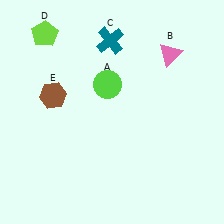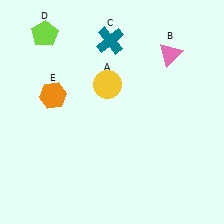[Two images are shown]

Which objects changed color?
A changed from lime to yellow. E changed from brown to orange.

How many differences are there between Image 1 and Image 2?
There are 2 differences between the two images.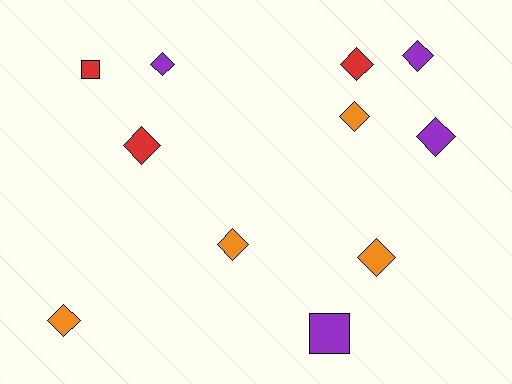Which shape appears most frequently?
Diamond, with 9 objects.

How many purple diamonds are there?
There are 3 purple diamonds.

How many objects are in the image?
There are 11 objects.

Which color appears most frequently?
Purple, with 4 objects.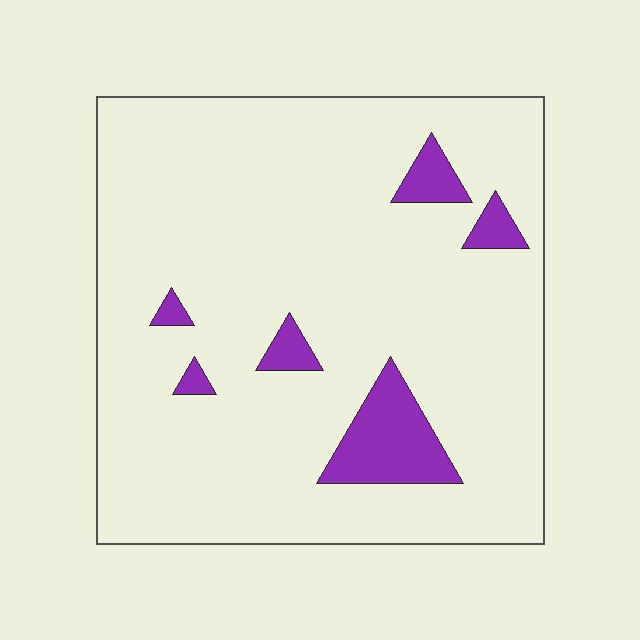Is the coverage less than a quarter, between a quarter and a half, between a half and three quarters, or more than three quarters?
Less than a quarter.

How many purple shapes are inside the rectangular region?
6.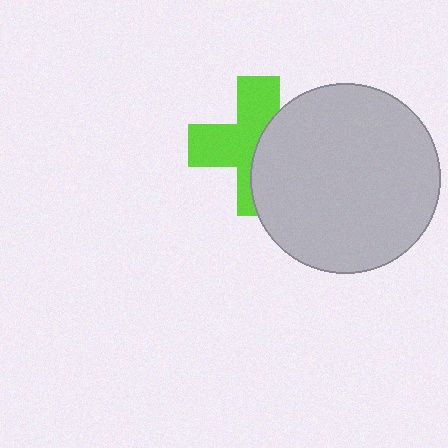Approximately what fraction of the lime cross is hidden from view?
Roughly 44% of the lime cross is hidden behind the light gray circle.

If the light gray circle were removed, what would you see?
You would see the complete lime cross.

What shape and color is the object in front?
The object in front is a light gray circle.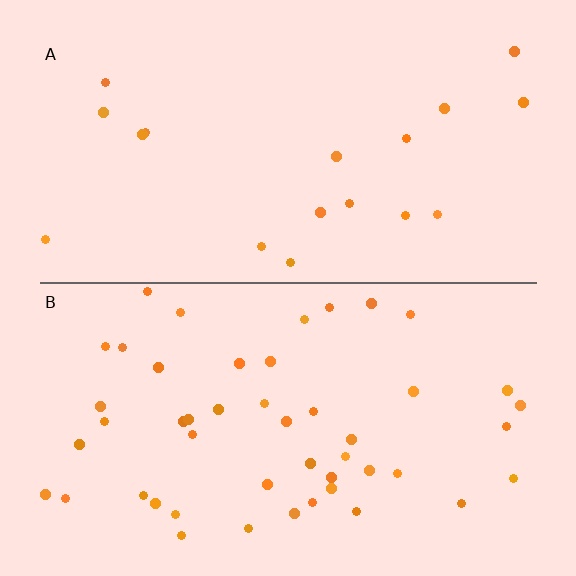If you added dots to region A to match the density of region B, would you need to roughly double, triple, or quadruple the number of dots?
Approximately triple.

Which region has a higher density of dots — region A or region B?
B (the bottom).